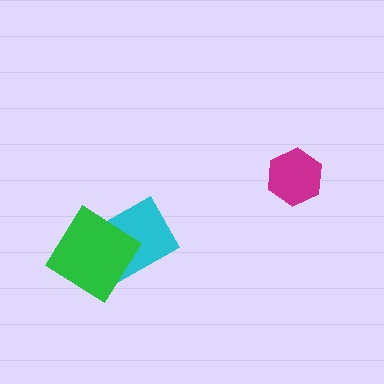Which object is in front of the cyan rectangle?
The green diamond is in front of the cyan rectangle.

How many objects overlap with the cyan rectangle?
1 object overlaps with the cyan rectangle.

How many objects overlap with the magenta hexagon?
0 objects overlap with the magenta hexagon.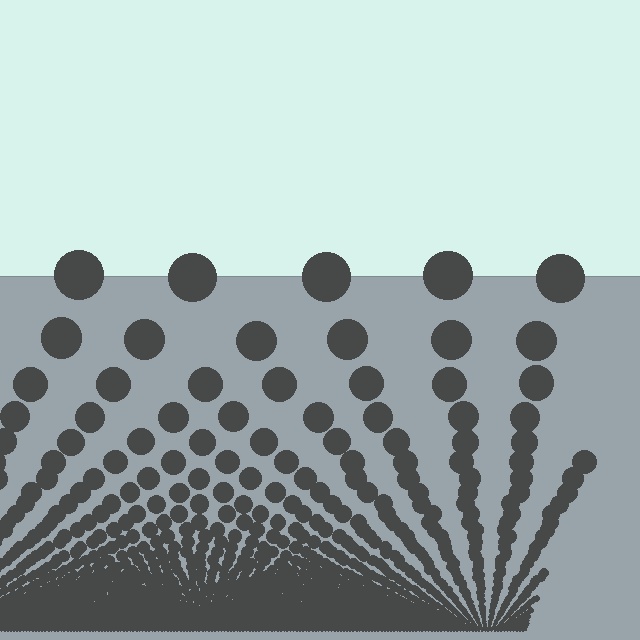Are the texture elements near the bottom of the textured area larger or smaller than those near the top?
Smaller. The gradient is inverted — elements near the bottom are smaller and denser.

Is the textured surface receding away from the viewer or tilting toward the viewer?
The surface appears to tilt toward the viewer. Texture elements get larger and sparser toward the top.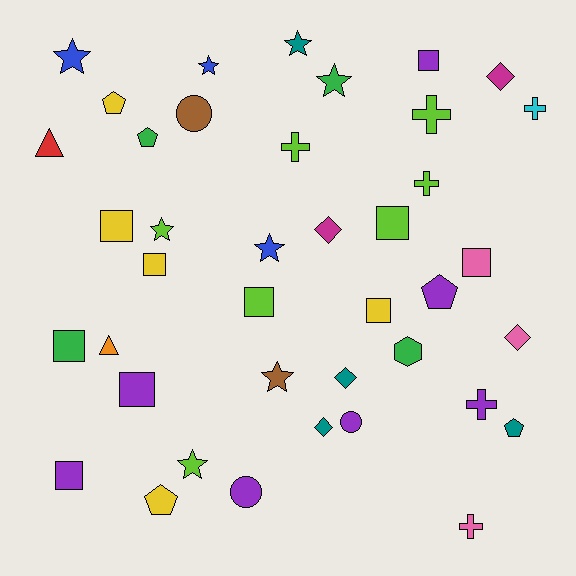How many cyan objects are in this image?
There is 1 cyan object.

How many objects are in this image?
There are 40 objects.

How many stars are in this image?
There are 8 stars.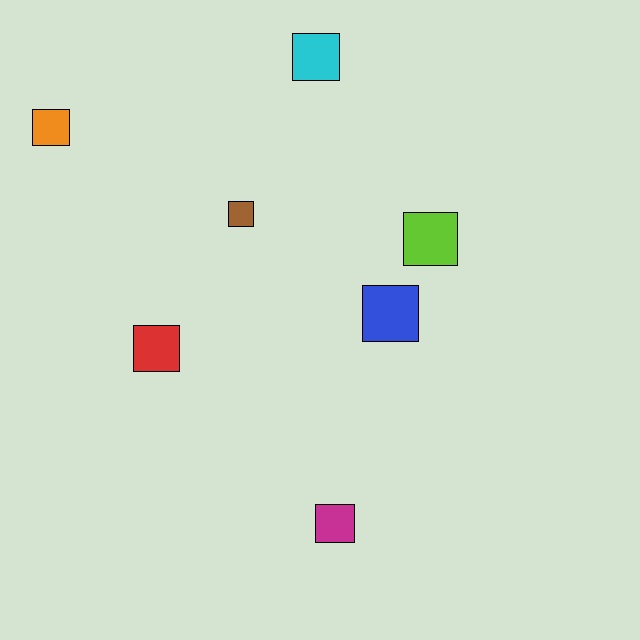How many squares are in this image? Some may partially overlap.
There are 7 squares.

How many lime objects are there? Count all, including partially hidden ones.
There is 1 lime object.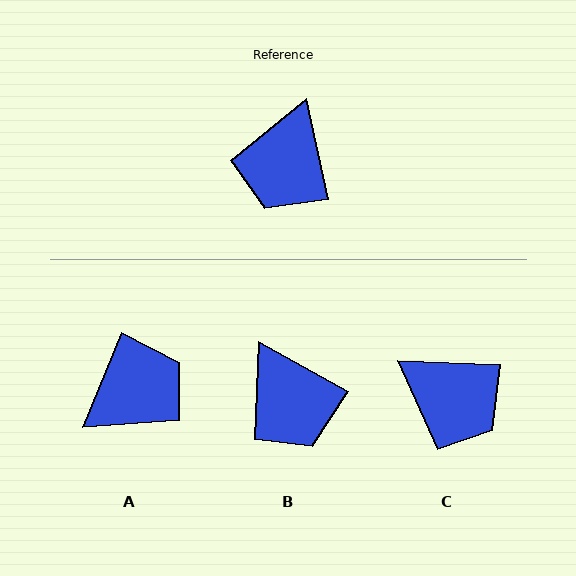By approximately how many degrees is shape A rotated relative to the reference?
Approximately 145 degrees counter-clockwise.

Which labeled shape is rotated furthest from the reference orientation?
A, about 145 degrees away.